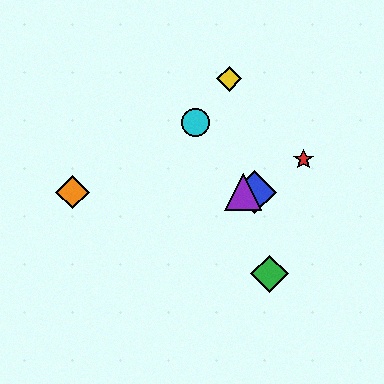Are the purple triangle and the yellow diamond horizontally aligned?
No, the purple triangle is at y≈192 and the yellow diamond is at y≈79.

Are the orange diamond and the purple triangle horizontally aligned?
Yes, both are at y≈192.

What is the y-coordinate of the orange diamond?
The orange diamond is at y≈192.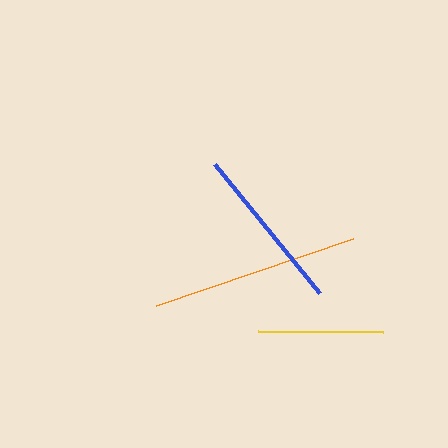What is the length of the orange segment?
The orange segment is approximately 207 pixels long.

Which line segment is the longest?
The orange line is the longest at approximately 207 pixels.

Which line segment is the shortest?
The yellow line is the shortest at approximately 126 pixels.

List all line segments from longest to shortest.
From longest to shortest: orange, blue, yellow.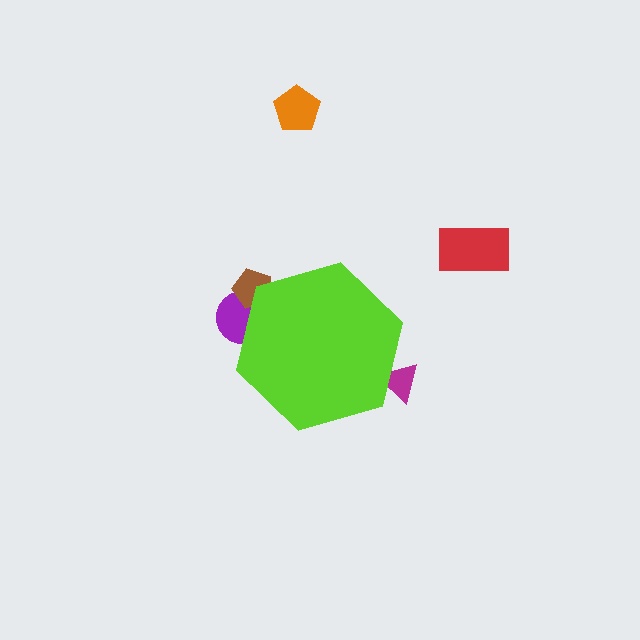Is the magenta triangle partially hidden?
Yes, the magenta triangle is partially hidden behind the lime hexagon.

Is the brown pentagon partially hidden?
Yes, the brown pentagon is partially hidden behind the lime hexagon.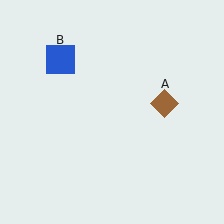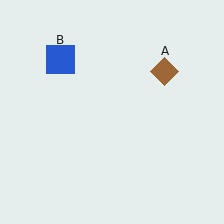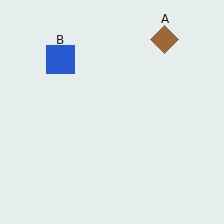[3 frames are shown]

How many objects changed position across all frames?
1 object changed position: brown diamond (object A).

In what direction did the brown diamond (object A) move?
The brown diamond (object A) moved up.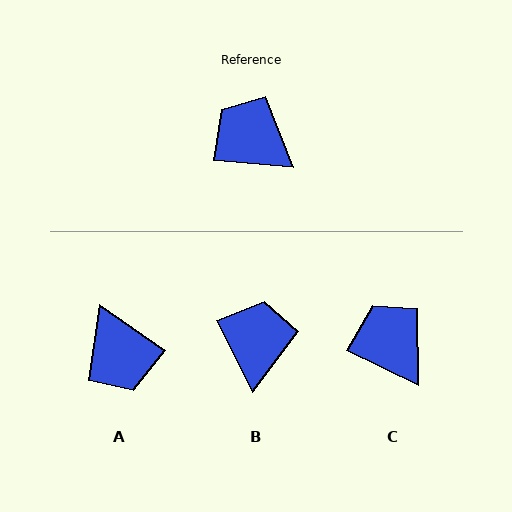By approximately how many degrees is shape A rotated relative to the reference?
Approximately 150 degrees counter-clockwise.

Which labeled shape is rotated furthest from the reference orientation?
A, about 150 degrees away.